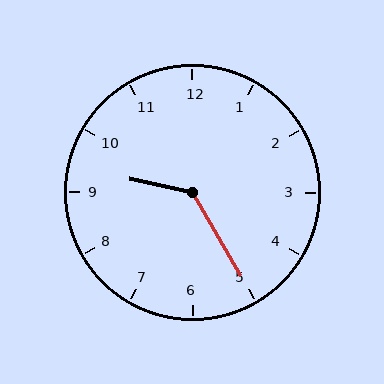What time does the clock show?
9:25.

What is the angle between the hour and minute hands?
Approximately 132 degrees.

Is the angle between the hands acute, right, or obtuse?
It is obtuse.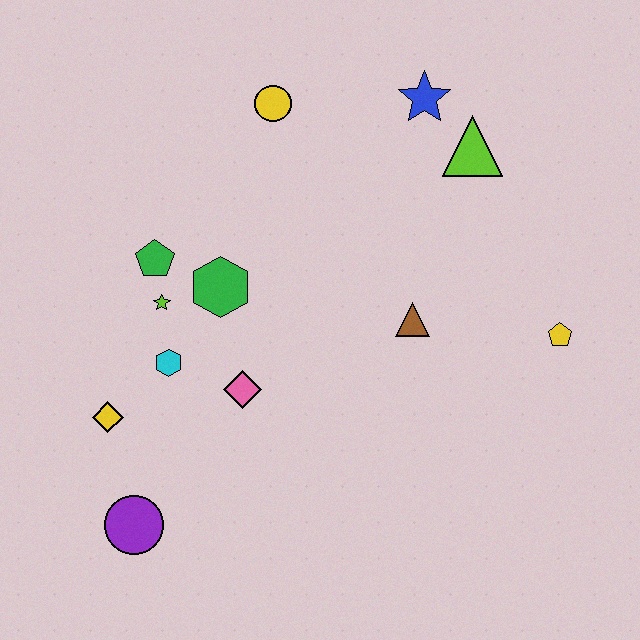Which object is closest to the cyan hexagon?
The lime star is closest to the cyan hexagon.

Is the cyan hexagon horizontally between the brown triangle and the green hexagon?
No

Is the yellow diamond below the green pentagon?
Yes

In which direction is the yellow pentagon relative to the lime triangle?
The yellow pentagon is below the lime triangle.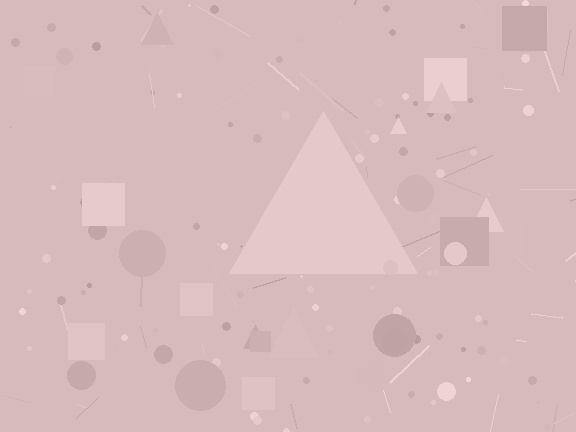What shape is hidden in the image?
A triangle is hidden in the image.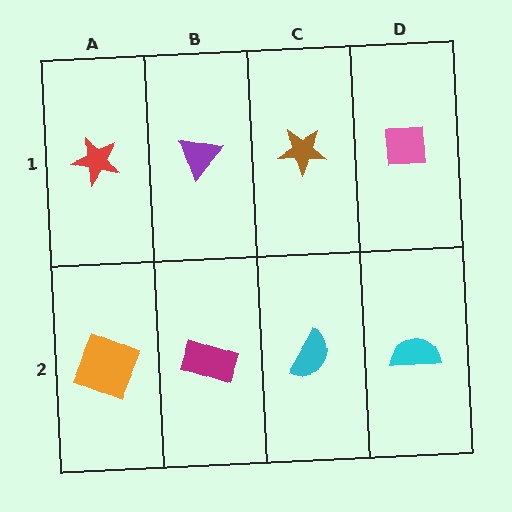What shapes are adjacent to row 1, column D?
A cyan semicircle (row 2, column D), a brown star (row 1, column C).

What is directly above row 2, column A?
A red star.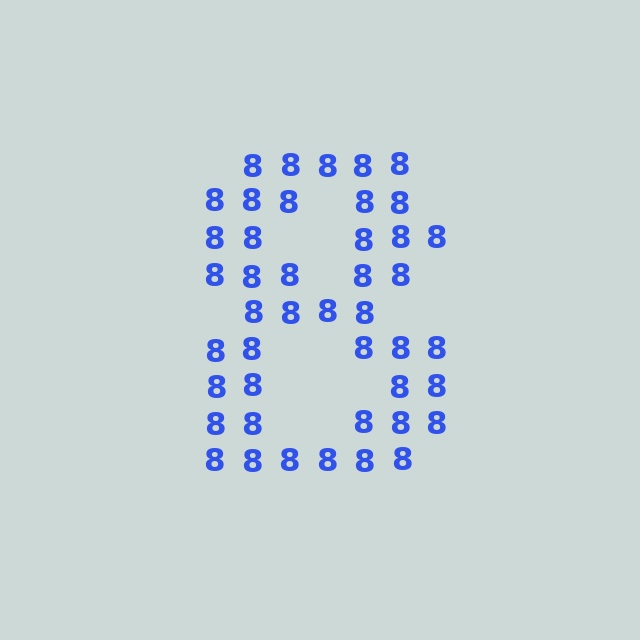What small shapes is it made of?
It is made of small digit 8's.